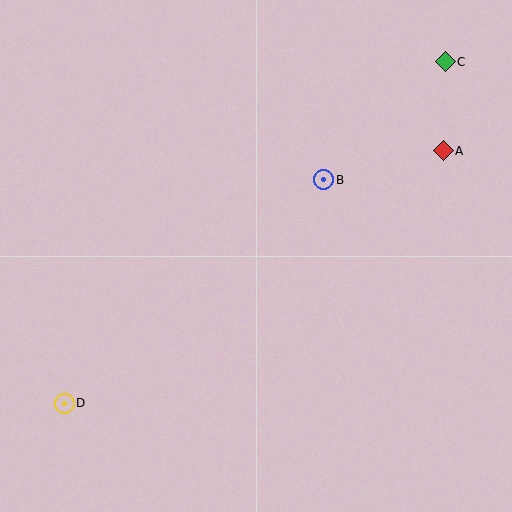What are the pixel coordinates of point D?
Point D is at (64, 403).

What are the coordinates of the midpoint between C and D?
The midpoint between C and D is at (255, 233).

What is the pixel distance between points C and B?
The distance between C and B is 169 pixels.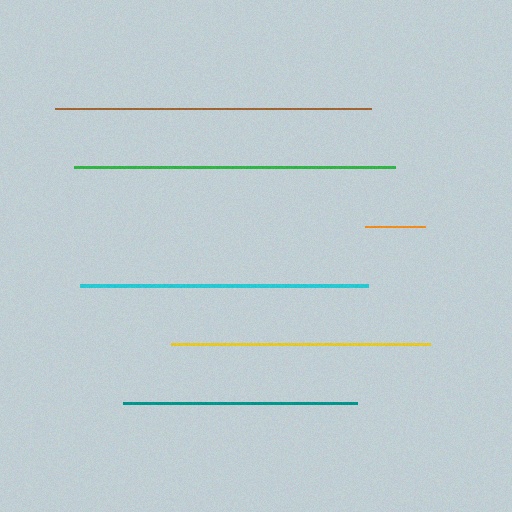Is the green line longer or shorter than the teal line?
The green line is longer than the teal line.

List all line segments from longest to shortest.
From longest to shortest: green, brown, cyan, yellow, teal, orange.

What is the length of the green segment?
The green segment is approximately 321 pixels long.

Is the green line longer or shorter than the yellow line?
The green line is longer than the yellow line.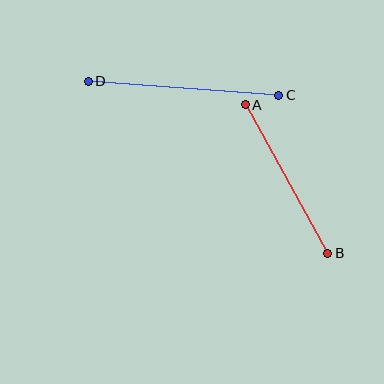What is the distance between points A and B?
The distance is approximately 170 pixels.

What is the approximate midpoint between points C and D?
The midpoint is at approximately (183, 88) pixels.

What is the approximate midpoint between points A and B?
The midpoint is at approximately (286, 179) pixels.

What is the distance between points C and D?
The distance is approximately 191 pixels.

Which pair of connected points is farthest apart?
Points C and D are farthest apart.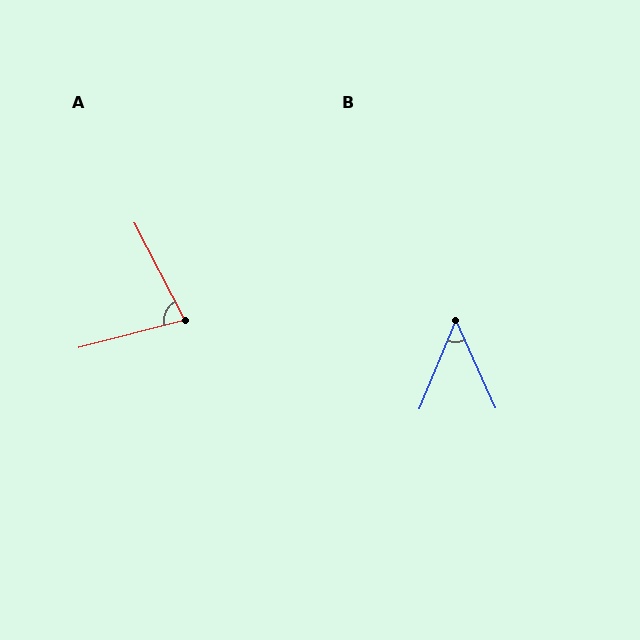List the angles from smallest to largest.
B (46°), A (77°).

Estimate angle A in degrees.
Approximately 77 degrees.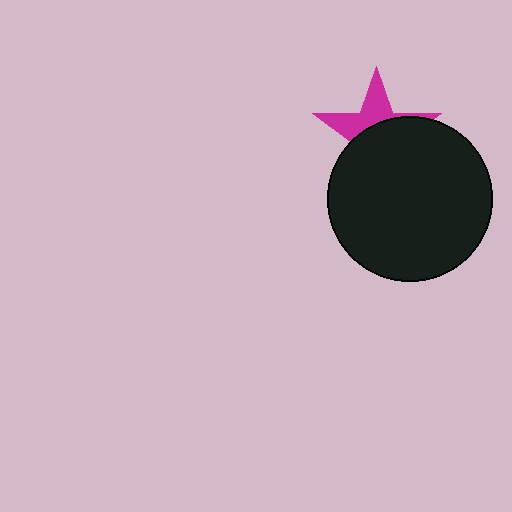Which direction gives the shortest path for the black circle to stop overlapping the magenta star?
Moving down gives the shortest separation.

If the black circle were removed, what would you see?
You would see the complete magenta star.